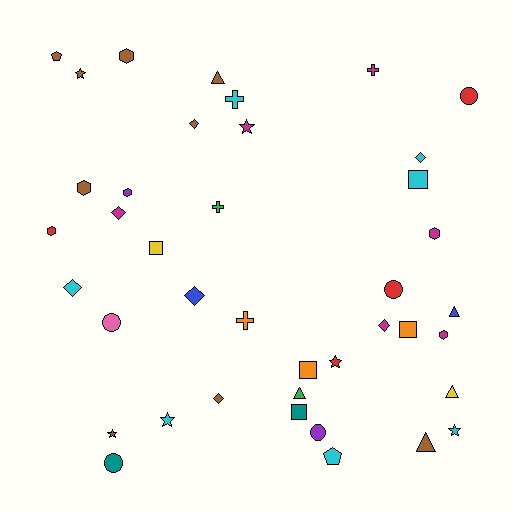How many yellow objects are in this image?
There are 2 yellow objects.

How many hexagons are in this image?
There are 6 hexagons.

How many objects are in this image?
There are 40 objects.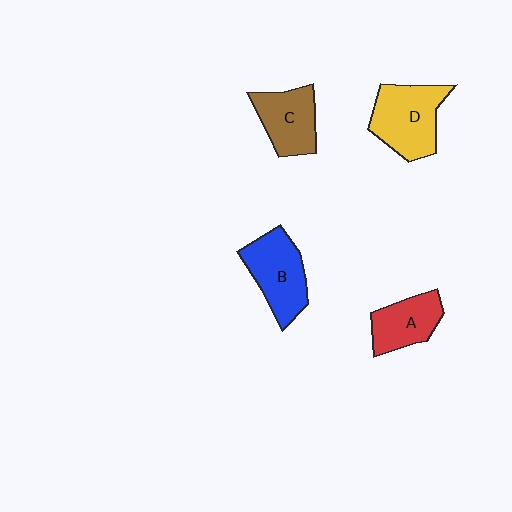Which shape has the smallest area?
Shape A (red).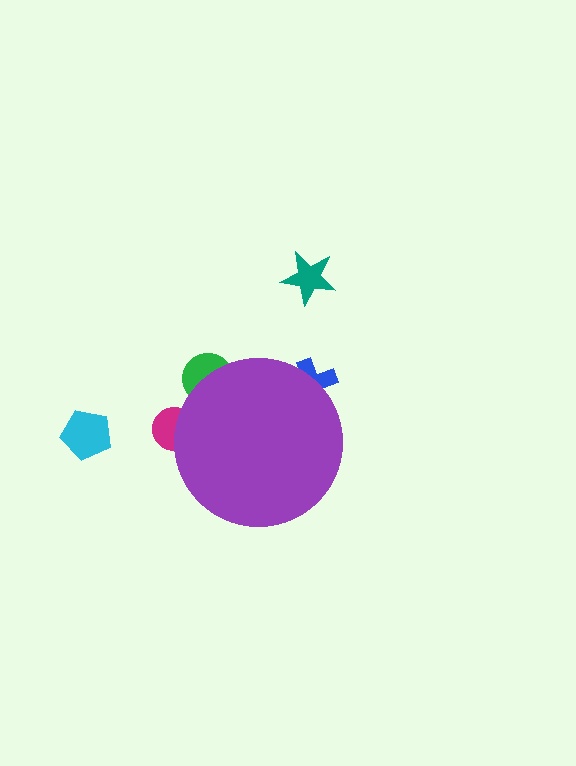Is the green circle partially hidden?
Yes, the green circle is partially hidden behind the purple circle.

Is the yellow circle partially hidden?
Yes, the yellow circle is partially hidden behind the purple circle.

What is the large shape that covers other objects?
A purple circle.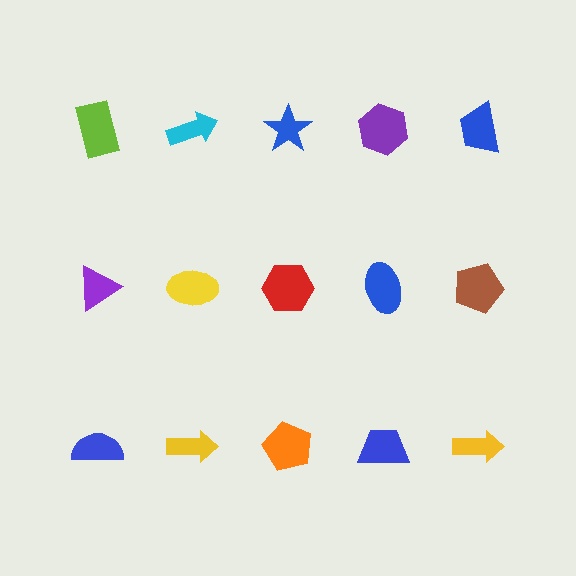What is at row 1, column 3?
A blue star.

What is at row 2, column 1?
A purple triangle.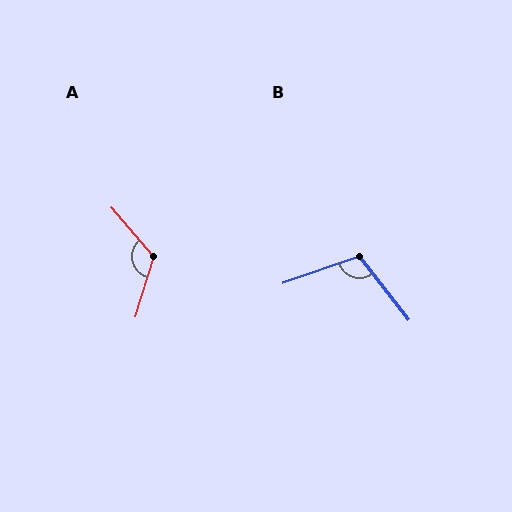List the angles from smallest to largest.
B (109°), A (122°).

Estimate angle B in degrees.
Approximately 109 degrees.